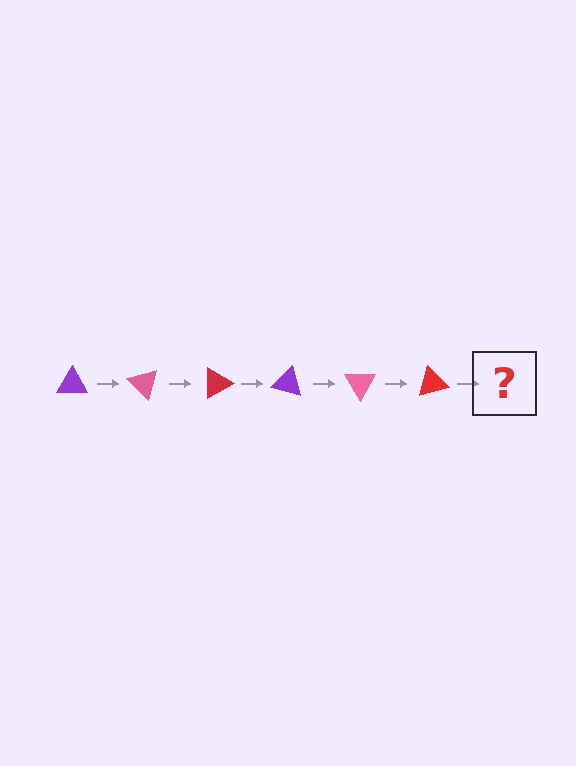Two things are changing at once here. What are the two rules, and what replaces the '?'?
The two rules are that it rotates 45 degrees each step and the color cycles through purple, pink, and red. The '?' should be a purple triangle, rotated 270 degrees from the start.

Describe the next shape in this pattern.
It should be a purple triangle, rotated 270 degrees from the start.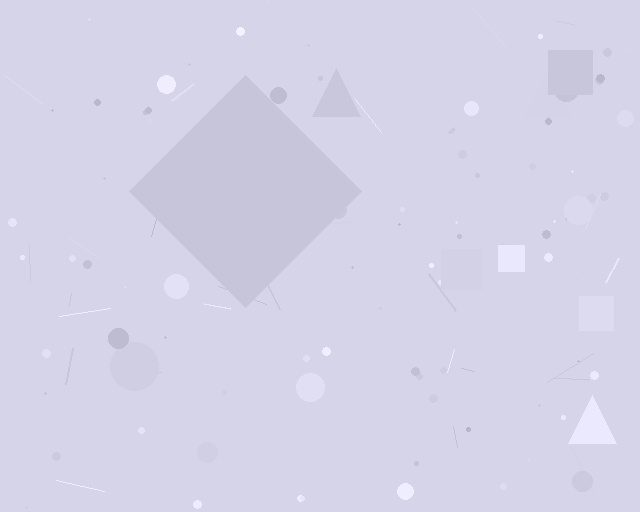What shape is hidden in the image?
A diamond is hidden in the image.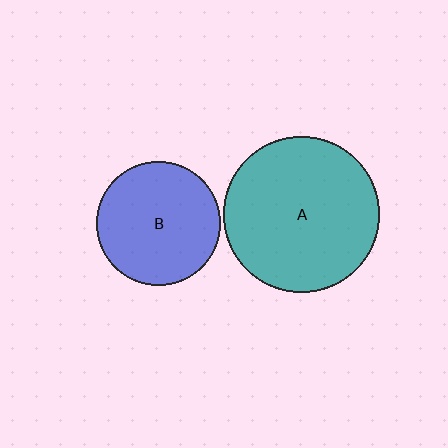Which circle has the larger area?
Circle A (teal).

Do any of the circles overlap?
No, none of the circles overlap.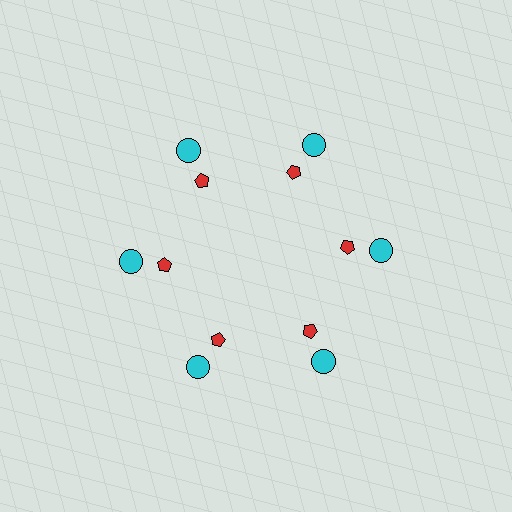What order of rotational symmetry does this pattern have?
This pattern has 6-fold rotational symmetry.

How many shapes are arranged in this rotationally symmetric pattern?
There are 12 shapes, arranged in 6 groups of 2.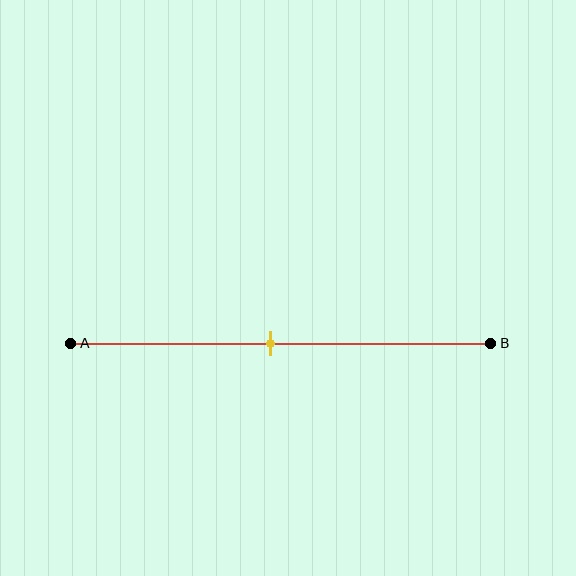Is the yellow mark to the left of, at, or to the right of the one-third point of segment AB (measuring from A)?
The yellow mark is to the right of the one-third point of segment AB.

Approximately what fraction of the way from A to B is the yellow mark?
The yellow mark is approximately 50% of the way from A to B.